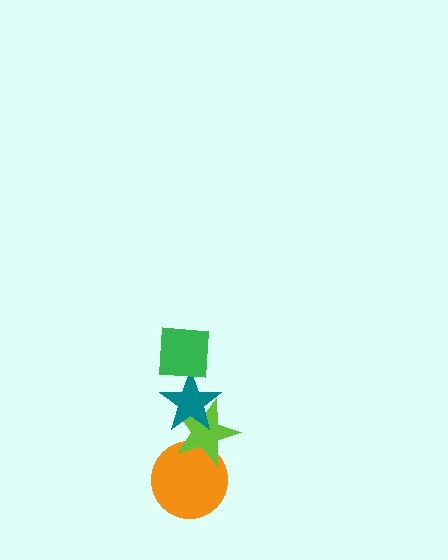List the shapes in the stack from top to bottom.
From top to bottom: the green square, the teal star, the lime star, the orange circle.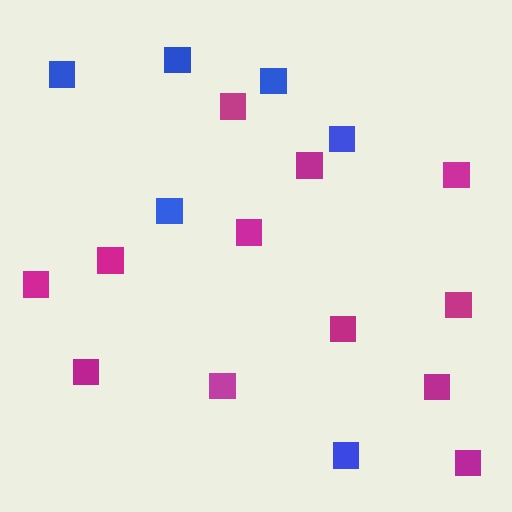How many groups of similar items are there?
There are 2 groups: one group of magenta squares (12) and one group of blue squares (6).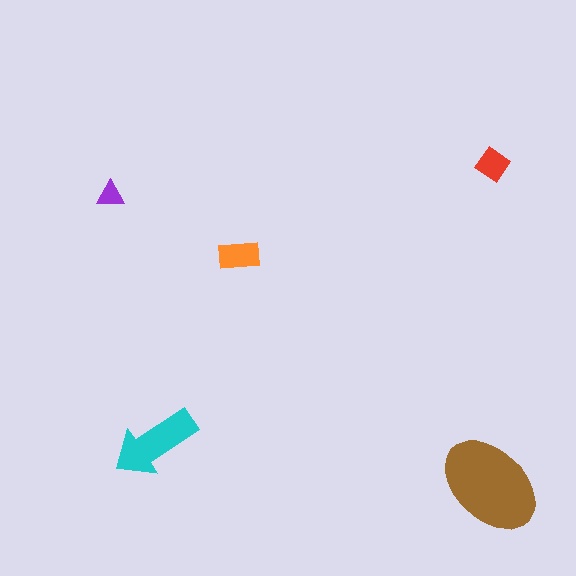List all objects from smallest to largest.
The purple triangle, the red diamond, the orange rectangle, the cyan arrow, the brown ellipse.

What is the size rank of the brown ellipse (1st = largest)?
1st.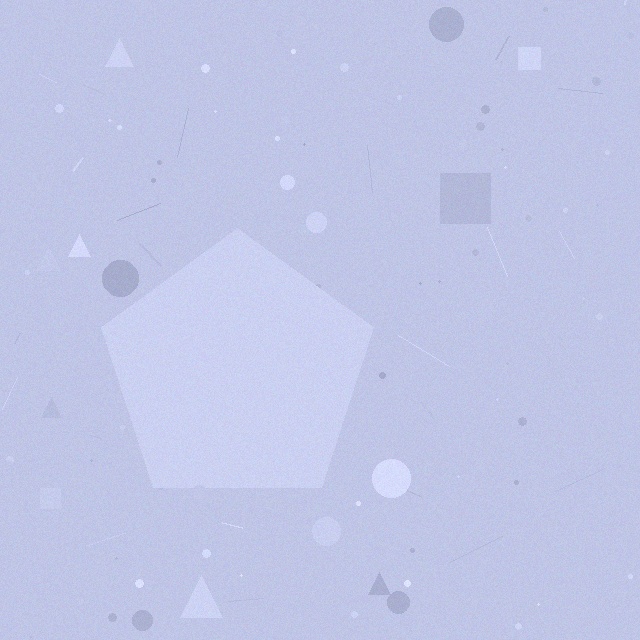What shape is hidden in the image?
A pentagon is hidden in the image.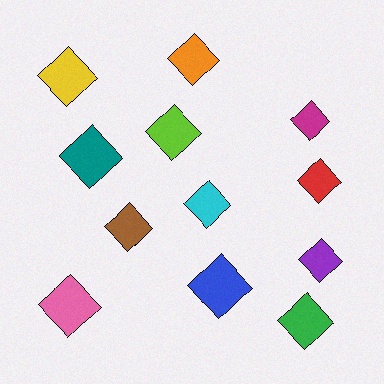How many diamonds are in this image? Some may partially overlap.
There are 12 diamonds.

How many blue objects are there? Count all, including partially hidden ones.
There is 1 blue object.